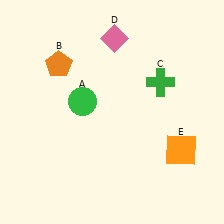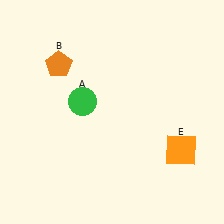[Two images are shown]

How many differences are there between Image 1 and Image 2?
There are 2 differences between the two images.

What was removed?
The green cross (C), the pink diamond (D) were removed in Image 2.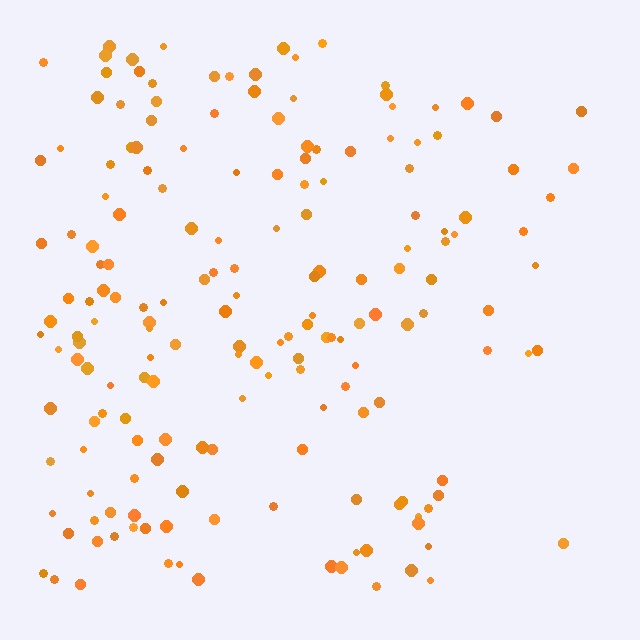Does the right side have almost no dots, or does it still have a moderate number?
Still a moderate number, just noticeably fewer than the left.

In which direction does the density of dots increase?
From right to left, with the left side densest.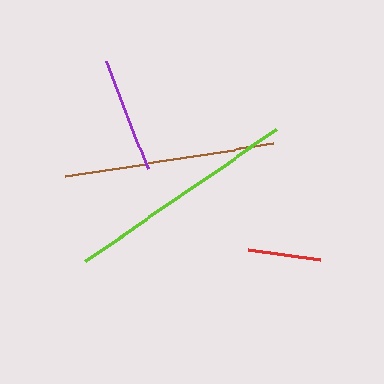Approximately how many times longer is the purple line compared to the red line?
The purple line is approximately 1.6 times the length of the red line.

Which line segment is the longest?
The lime line is the longest at approximately 232 pixels.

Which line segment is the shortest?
The red line is the shortest at approximately 72 pixels.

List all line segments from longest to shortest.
From longest to shortest: lime, brown, purple, red.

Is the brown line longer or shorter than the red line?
The brown line is longer than the red line.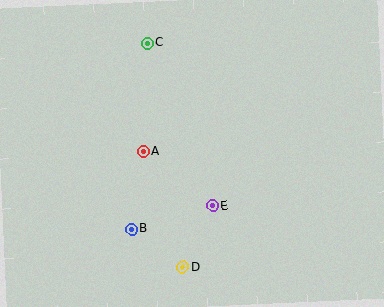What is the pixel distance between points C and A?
The distance between C and A is 108 pixels.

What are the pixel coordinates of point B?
Point B is at (132, 229).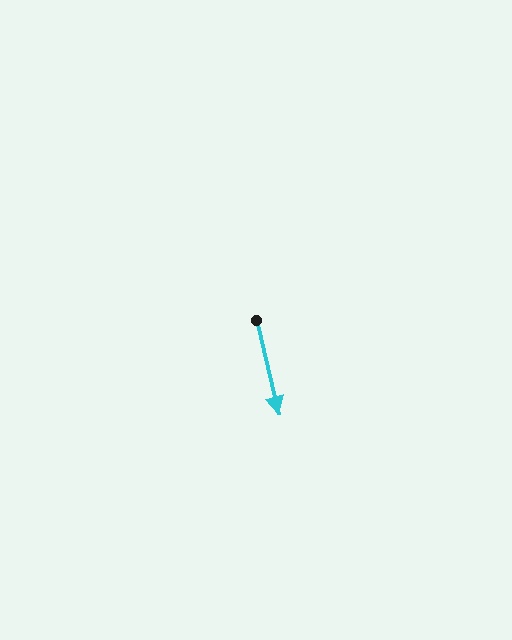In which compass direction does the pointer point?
South.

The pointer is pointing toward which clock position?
Roughly 6 o'clock.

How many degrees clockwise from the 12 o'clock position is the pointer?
Approximately 167 degrees.